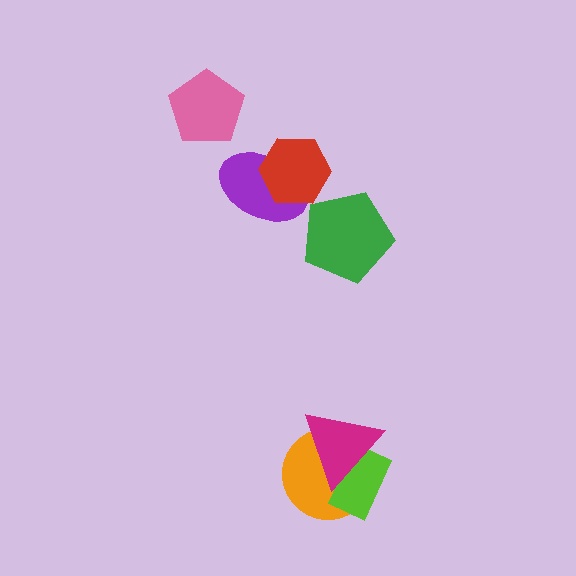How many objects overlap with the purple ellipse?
1 object overlaps with the purple ellipse.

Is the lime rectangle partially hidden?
Yes, it is partially covered by another shape.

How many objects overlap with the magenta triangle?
2 objects overlap with the magenta triangle.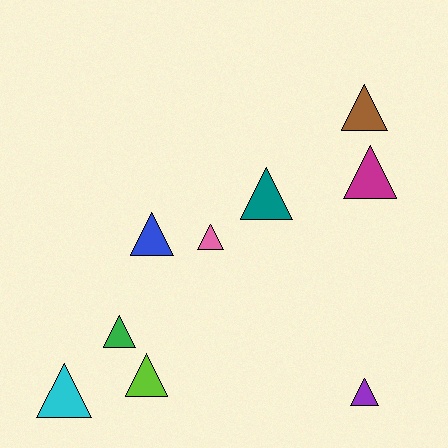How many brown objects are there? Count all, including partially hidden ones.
There is 1 brown object.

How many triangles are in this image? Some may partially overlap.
There are 9 triangles.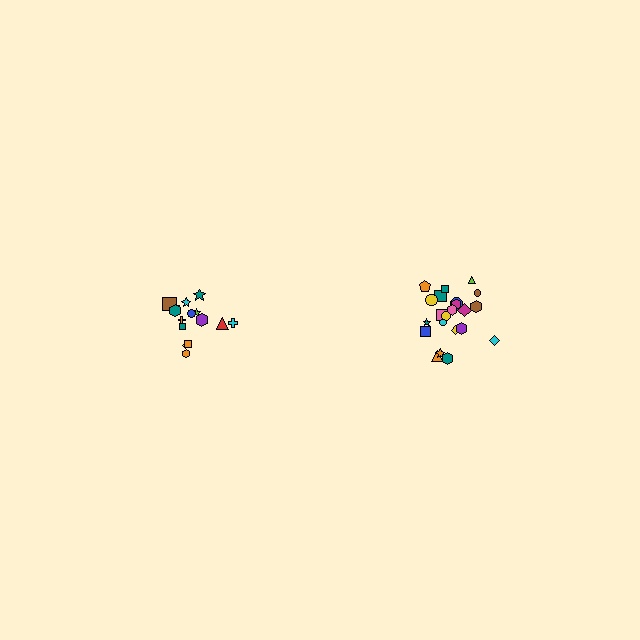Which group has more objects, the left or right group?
The right group.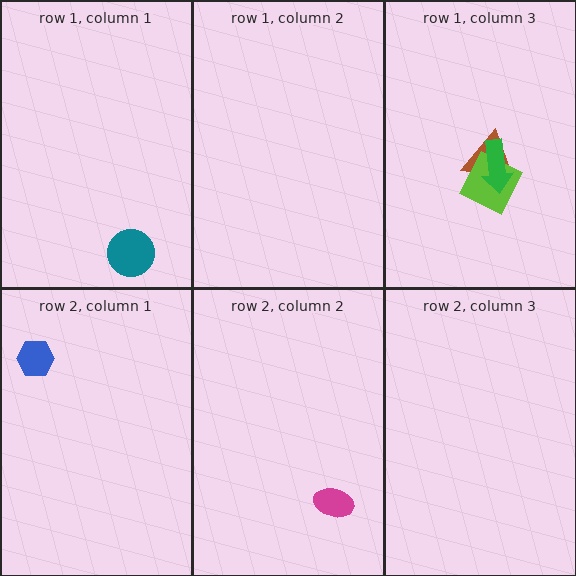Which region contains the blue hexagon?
The row 2, column 1 region.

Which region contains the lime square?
The row 1, column 3 region.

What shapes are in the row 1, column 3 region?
The brown triangle, the lime square, the green arrow.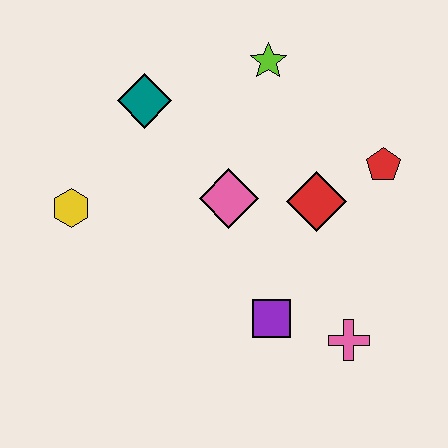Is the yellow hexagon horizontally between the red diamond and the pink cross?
No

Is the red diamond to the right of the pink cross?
No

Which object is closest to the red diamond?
The red pentagon is closest to the red diamond.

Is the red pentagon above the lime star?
No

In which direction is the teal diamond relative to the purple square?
The teal diamond is above the purple square.